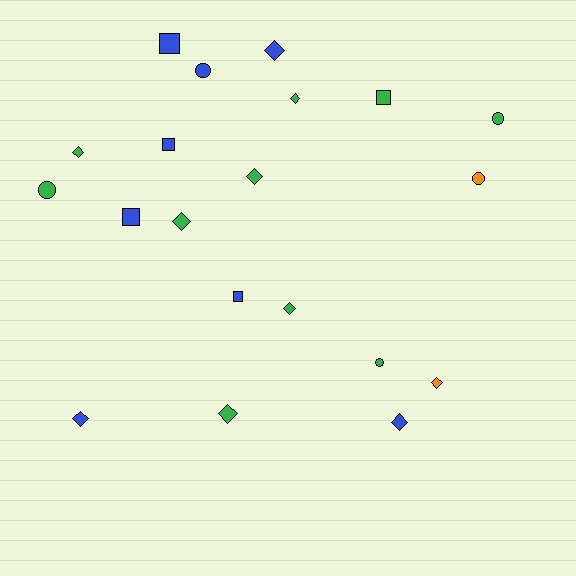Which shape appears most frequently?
Diamond, with 10 objects.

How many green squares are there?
There is 1 green square.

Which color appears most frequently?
Green, with 10 objects.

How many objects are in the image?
There are 20 objects.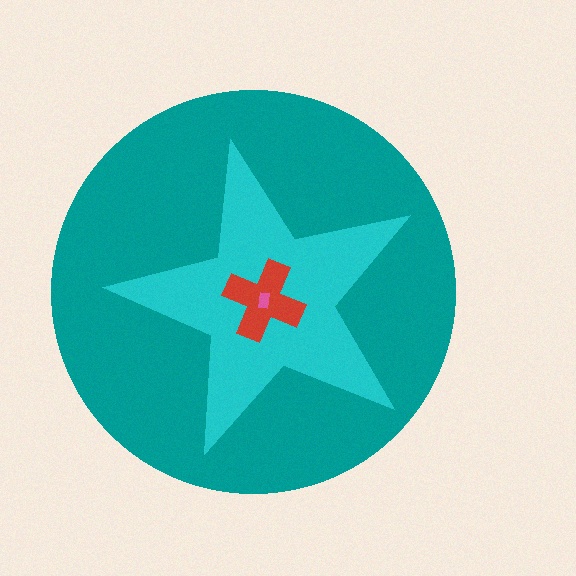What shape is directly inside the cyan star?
The red cross.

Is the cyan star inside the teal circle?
Yes.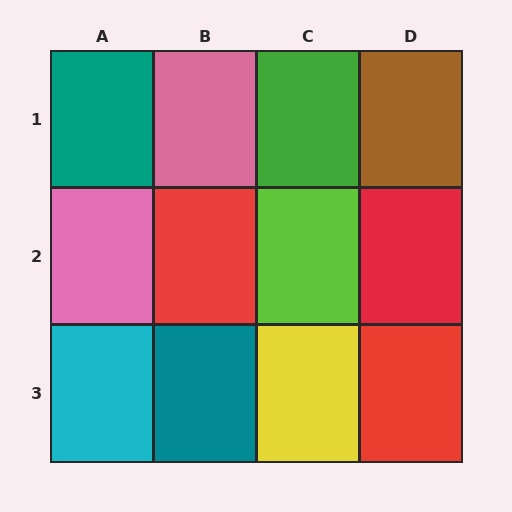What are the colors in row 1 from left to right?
Teal, pink, green, brown.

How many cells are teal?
2 cells are teal.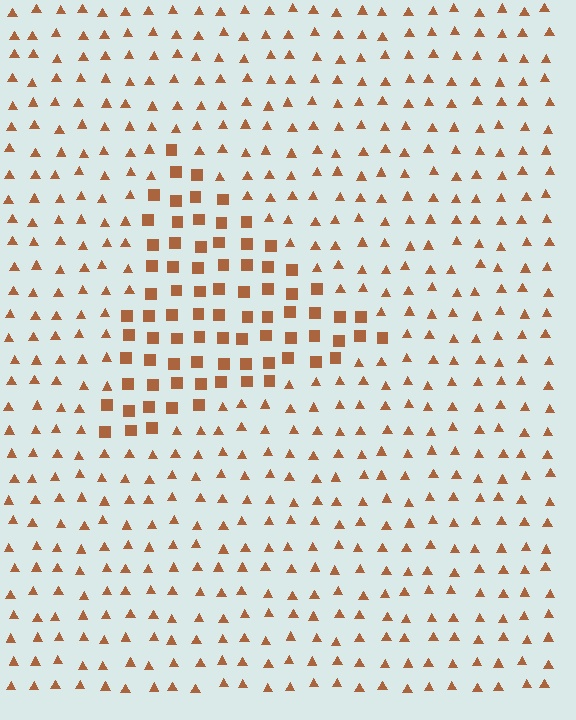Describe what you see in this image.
The image is filled with small brown elements arranged in a uniform grid. A triangle-shaped region contains squares, while the surrounding area contains triangles. The boundary is defined purely by the change in element shape.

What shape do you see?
I see a triangle.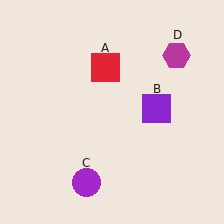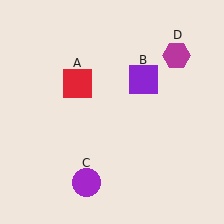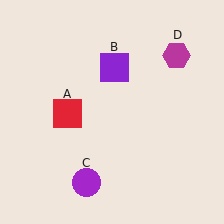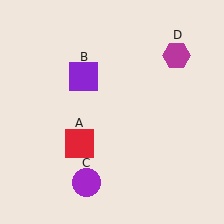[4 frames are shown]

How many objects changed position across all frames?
2 objects changed position: red square (object A), purple square (object B).